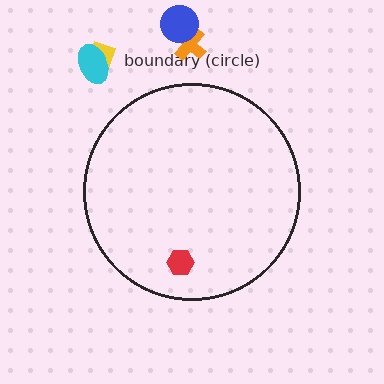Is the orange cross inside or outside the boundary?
Outside.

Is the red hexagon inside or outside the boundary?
Inside.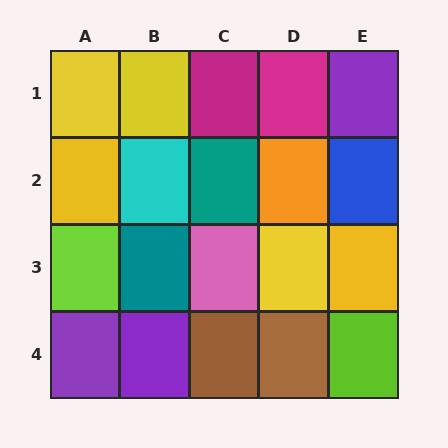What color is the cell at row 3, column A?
Lime.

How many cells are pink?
1 cell is pink.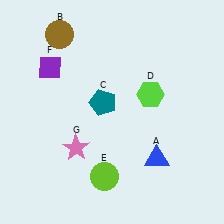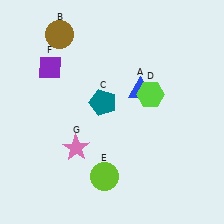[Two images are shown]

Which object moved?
The blue triangle (A) moved up.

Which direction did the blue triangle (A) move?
The blue triangle (A) moved up.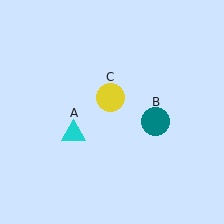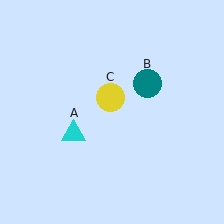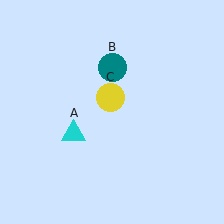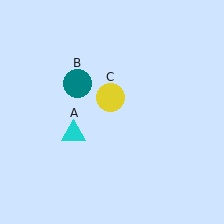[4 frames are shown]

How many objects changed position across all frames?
1 object changed position: teal circle (object B).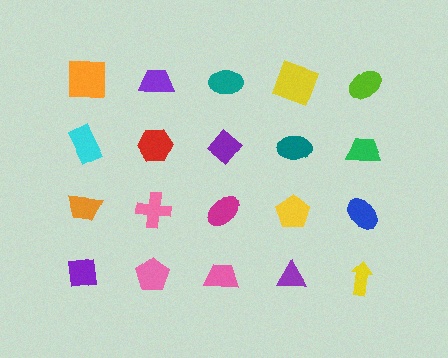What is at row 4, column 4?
A purple triangle.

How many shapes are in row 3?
5 shapes.